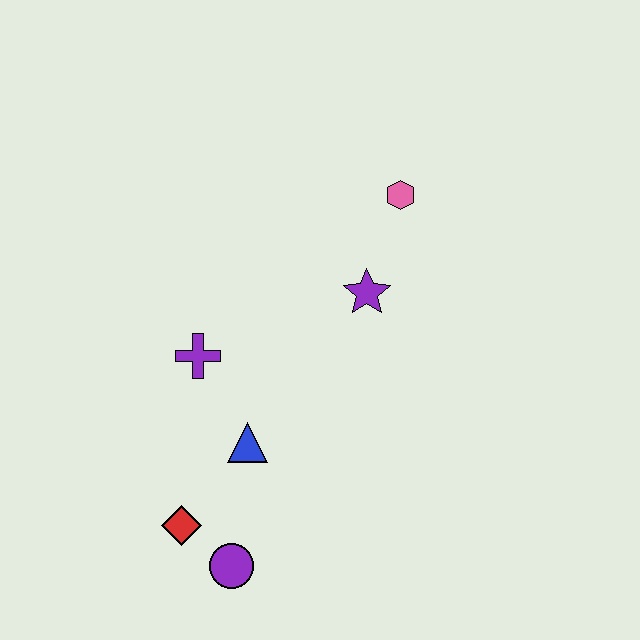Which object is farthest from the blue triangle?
The pink hexagon is farthest from the blue triangle.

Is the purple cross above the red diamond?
Yes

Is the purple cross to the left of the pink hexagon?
Yes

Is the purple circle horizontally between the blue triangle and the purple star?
No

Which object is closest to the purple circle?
The red diamond is closest to the purple circle.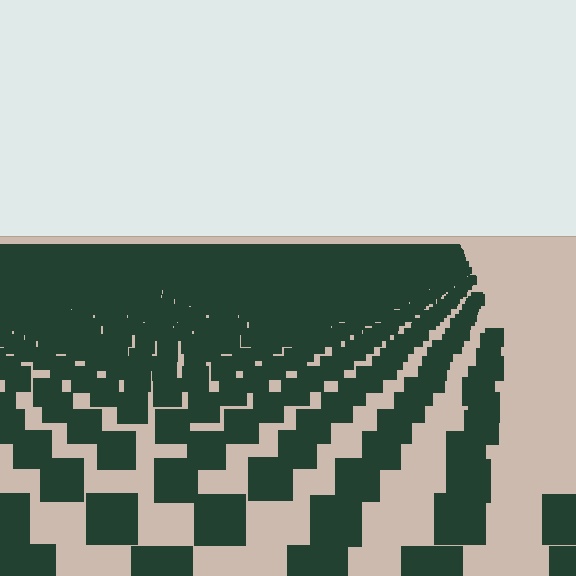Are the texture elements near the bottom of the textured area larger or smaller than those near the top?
Larger. Near the bottom, elements are closer to the viewer and appear at a bigger on-screen size.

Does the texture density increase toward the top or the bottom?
Density increases toward the top.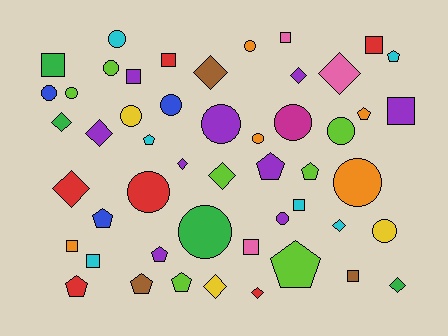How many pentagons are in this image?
There are 11 pentagons.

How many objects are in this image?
There are 50 objects.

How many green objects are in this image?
There are 4 green objects.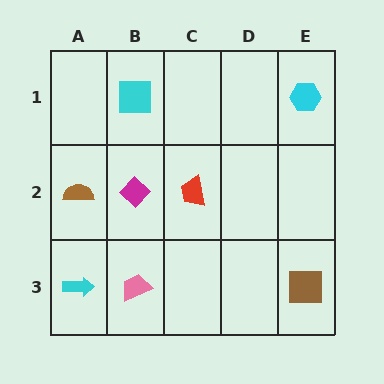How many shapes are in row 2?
3 shapes.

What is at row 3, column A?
A cyan arrow.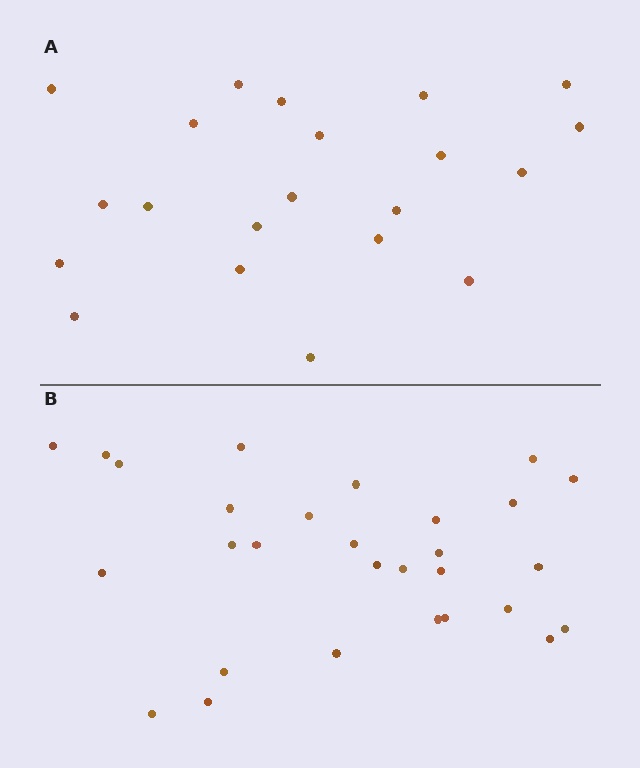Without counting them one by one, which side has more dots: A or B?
Region B (the bottom region) has more dots.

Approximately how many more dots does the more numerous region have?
Region B has roughly 8 or so more dots than region A.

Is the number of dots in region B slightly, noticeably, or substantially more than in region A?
Region B has noticeably more, but not dramatically so. The ratio is roughly 1.4 to 1.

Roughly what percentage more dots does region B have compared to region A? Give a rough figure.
About 40% more.